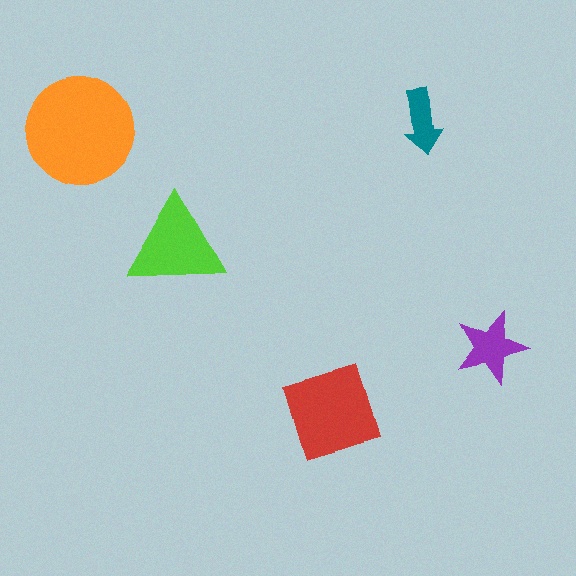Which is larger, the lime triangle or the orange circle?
The orange circle.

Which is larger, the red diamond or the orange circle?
The orange circle.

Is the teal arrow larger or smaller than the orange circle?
Smaller.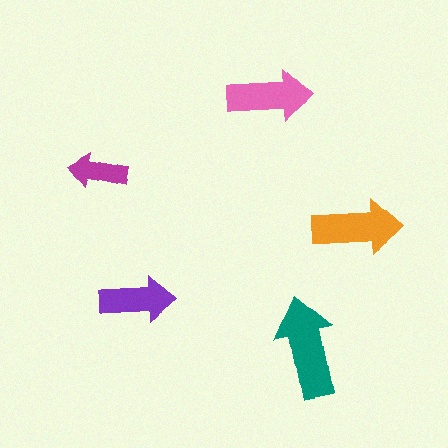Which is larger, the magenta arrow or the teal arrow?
The teal one.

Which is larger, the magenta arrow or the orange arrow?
The orange one.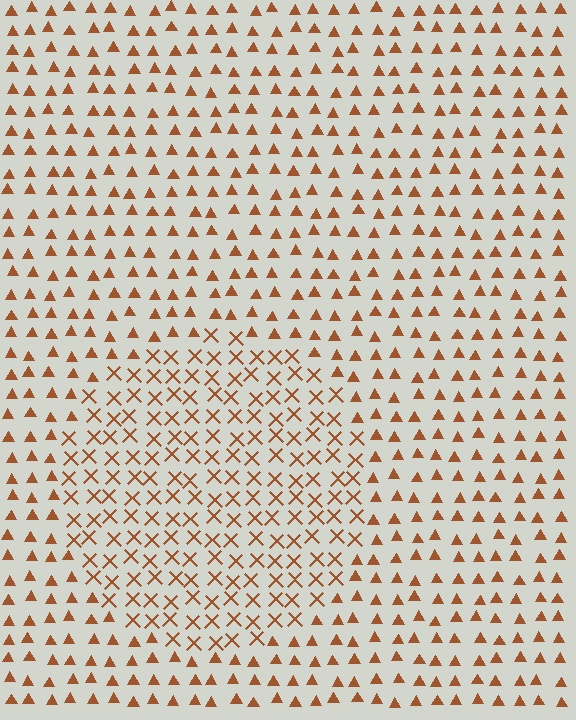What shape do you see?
I see a circle.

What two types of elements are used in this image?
The image uses X marks inside the circle region and triangles outside it.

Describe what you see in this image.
The image is filled with small brown elements arranged in a uniform grid. A circle-shaped region contains X marks, while the surrounding area contains triangles. The boundary is defined purely by the change in element shape.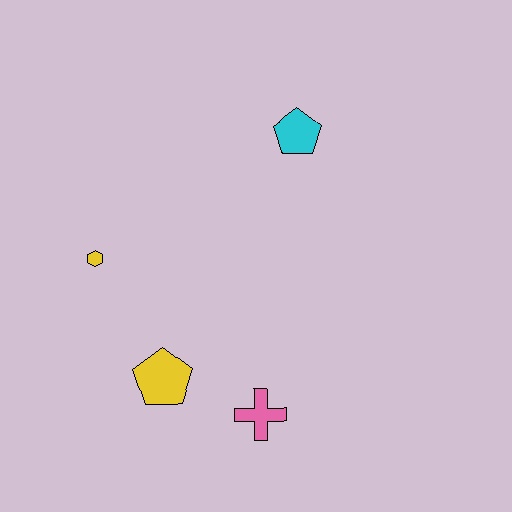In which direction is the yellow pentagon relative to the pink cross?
The yellow pentagon is to the left of the pink cross.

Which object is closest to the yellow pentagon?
The pink cross is closest to the yellow pentagon.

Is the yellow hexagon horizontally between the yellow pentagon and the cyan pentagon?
No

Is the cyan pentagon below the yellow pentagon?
No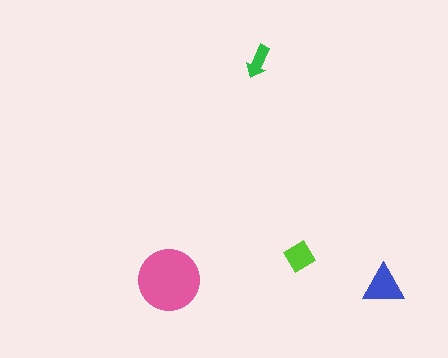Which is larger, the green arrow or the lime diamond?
The lime diamond.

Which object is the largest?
The pink circle.